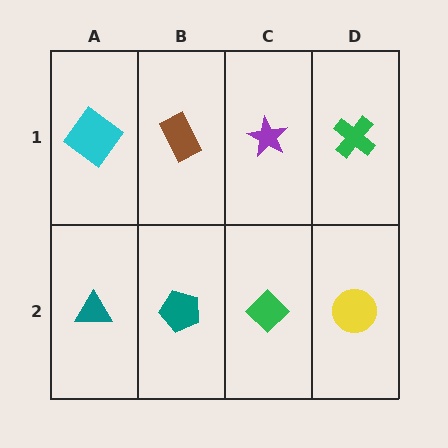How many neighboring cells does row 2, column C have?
3.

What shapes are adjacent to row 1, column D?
A yellow circle (row 2, column D), a purple star (row 1, column C).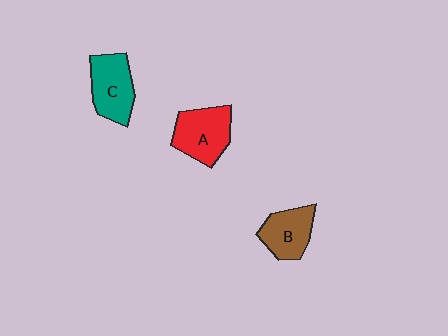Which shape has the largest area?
Shape A (red).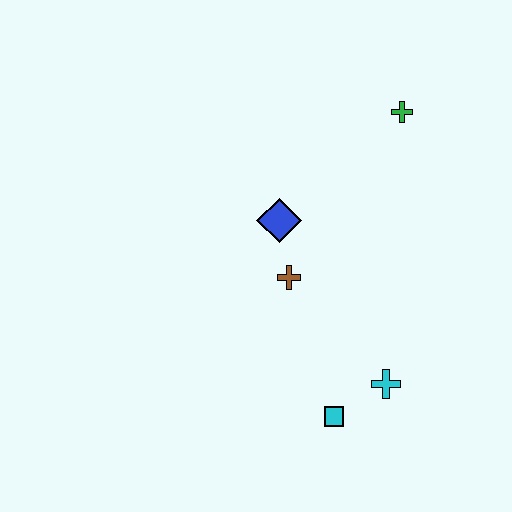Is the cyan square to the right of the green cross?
No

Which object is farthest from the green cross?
The cyan square is farthest from the green cross.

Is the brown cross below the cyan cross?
No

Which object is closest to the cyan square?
The cyan cross is closest to the cyan square.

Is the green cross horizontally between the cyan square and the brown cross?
No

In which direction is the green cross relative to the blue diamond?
The green cross is to the right of the blue diamond.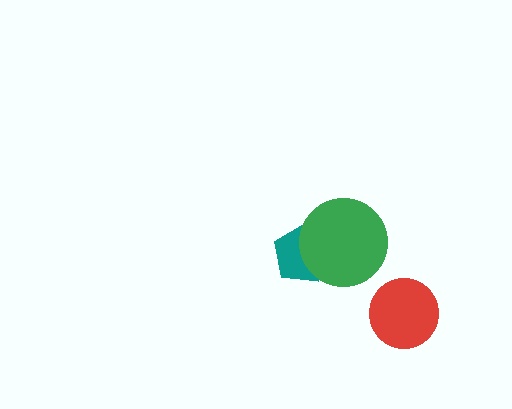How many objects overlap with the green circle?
1 object overlaps with the green circle.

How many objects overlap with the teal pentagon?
1 object overlaps with the teal pentagon.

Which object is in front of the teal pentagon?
The green circle is in front of the teal pentagon.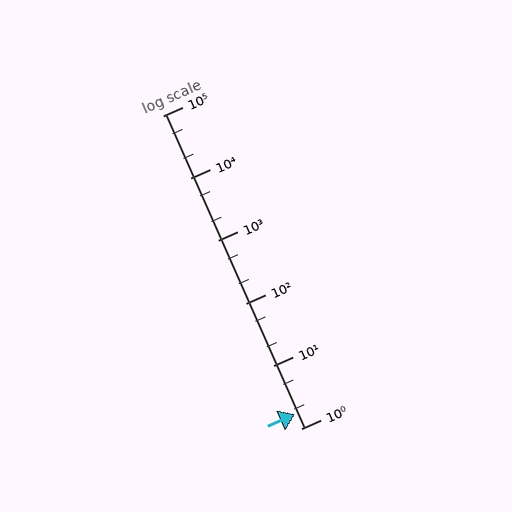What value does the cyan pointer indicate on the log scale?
The pointer indicates approximately 1.7.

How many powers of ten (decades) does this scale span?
The scale spans 5 decades, from 1 to 100000.